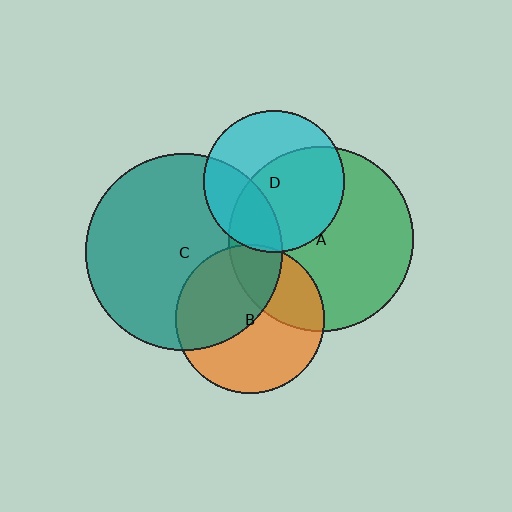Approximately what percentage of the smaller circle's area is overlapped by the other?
Approximately 20%.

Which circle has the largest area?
Circle C (teal).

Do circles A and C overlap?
Yes.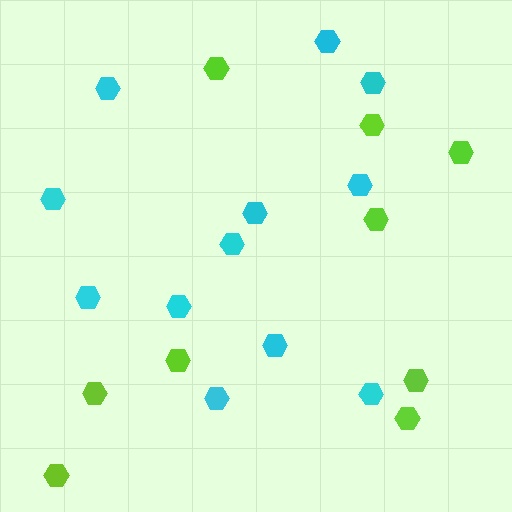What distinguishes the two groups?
There are 2 groups: one group of cyan hexagons (12) and one group of lime hexagons (9).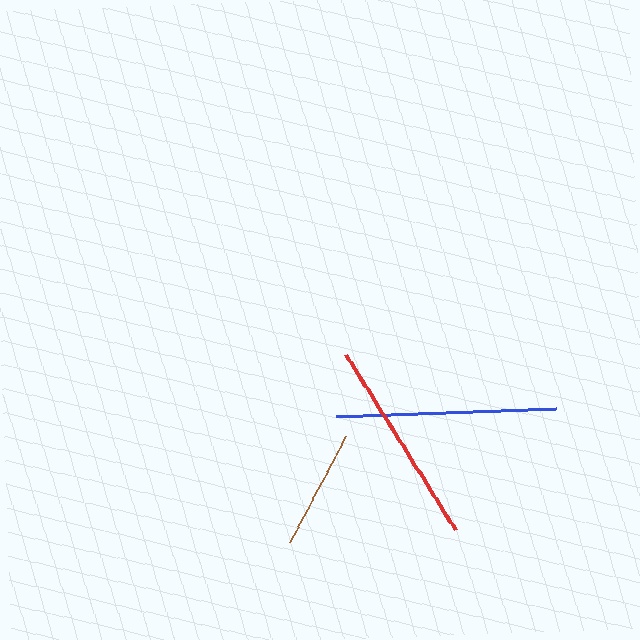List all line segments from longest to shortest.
From longest to shortest: blue, red, brown.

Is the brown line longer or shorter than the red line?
The red line is longer than the brown line.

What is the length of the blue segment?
The blue segment is approximately 221 pixels long.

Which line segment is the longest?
The blue line is the longest at approximately 221 pixels.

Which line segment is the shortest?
The brown line is the shortest at approximately 120 pixels.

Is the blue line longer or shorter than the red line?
The blue line is longer than the red line.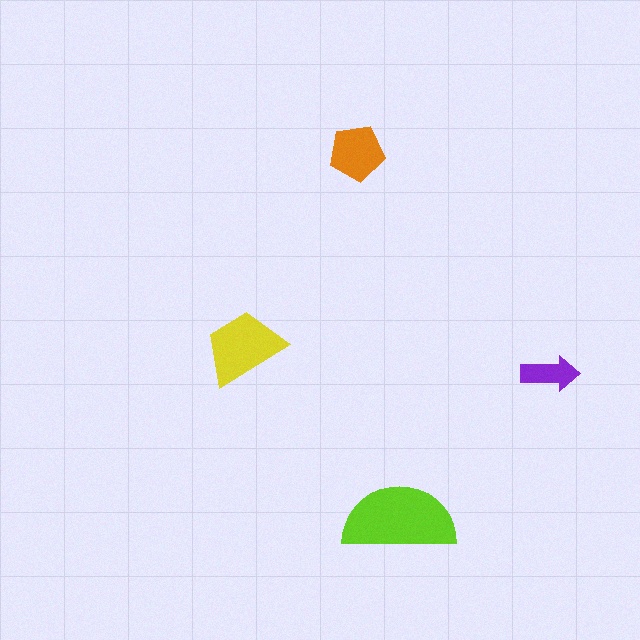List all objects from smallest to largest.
The purple arrow, the orange pentagon, the yellow trapezoid, the lime semicircle.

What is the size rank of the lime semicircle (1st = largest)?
1st.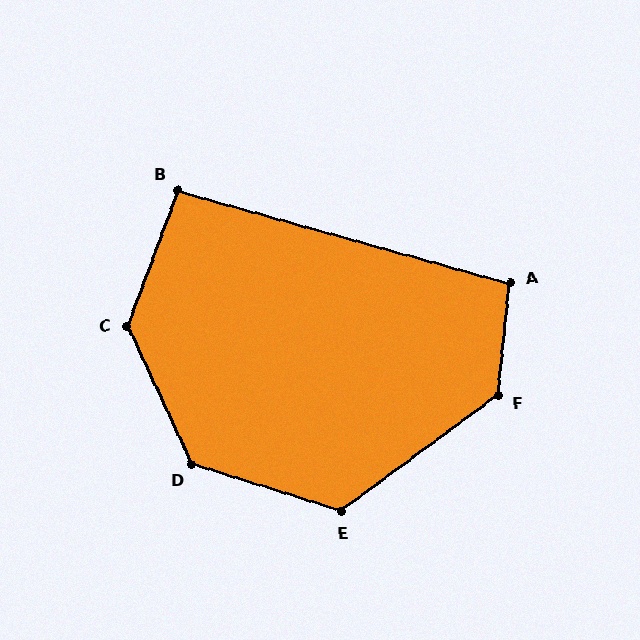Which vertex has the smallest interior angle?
B, at approximately 95 degrees.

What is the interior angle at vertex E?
Approximately 126 degrees (obtuse).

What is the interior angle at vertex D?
Approximately 133 degrees (obtuse).